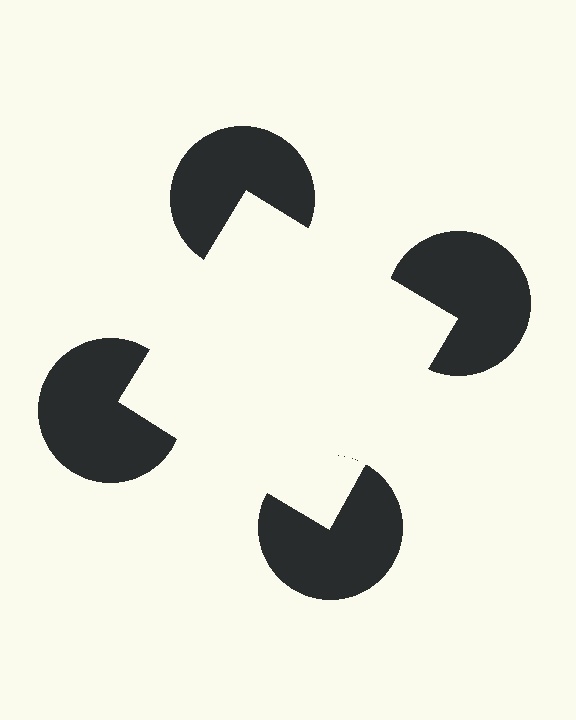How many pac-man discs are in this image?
There are 4 — one at each vertex of the illusory square.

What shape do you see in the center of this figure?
An illusory square — its edges are inferred from the aligned wedge cuts in the pac-man discs, not physically drawn.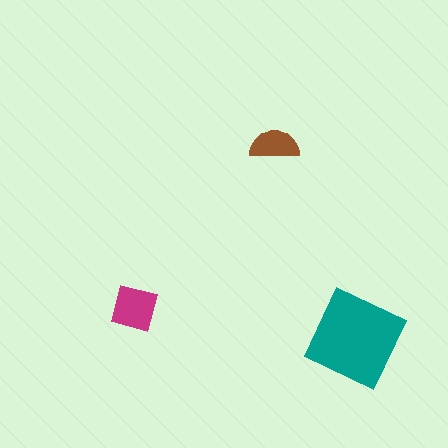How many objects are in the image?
There are 3 objects in the image.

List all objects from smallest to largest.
The brown semicircle, the magenta square, the teal square.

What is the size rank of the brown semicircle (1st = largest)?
3rd.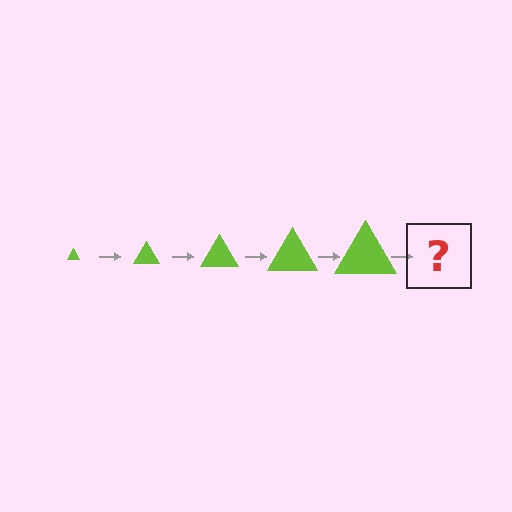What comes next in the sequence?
The next element should be a lime triangle, larger than the previous one.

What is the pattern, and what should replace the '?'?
The pattern is that the triangle gets progressively larger each step. The '?' should be a lime triangle, larger than the previous one.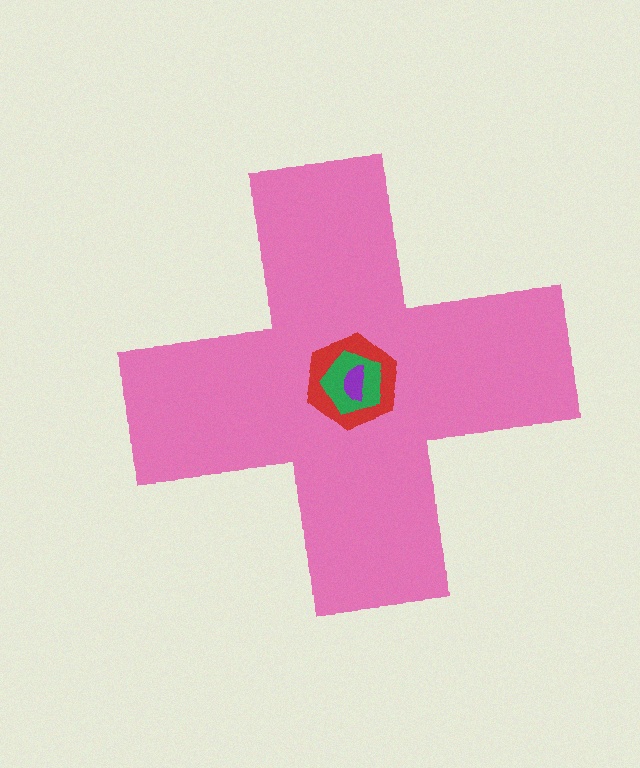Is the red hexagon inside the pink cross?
Yes.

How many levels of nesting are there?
4.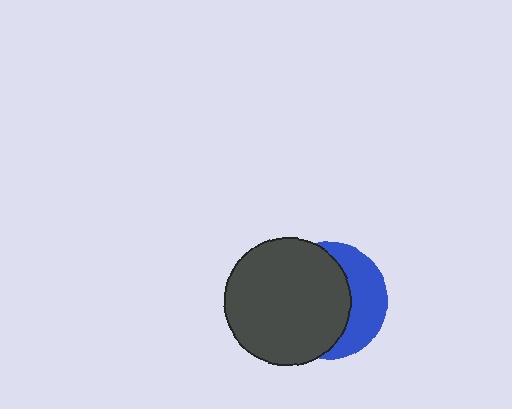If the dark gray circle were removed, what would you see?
You would see the complete blue circle.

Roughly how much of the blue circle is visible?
A small part of it is visible (roughly 37%).